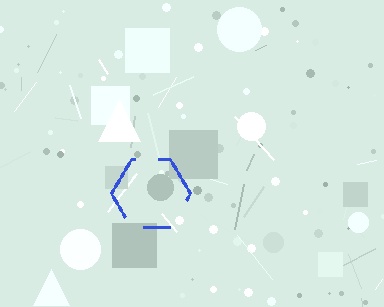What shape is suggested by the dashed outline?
The dashed outline suggests a hexagon.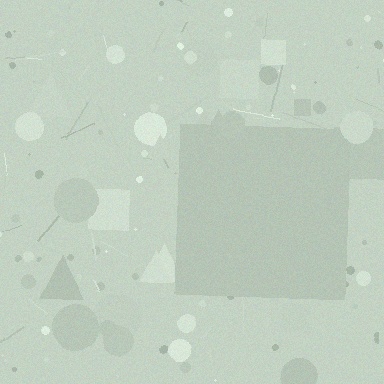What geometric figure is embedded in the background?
A square is embedded in the background.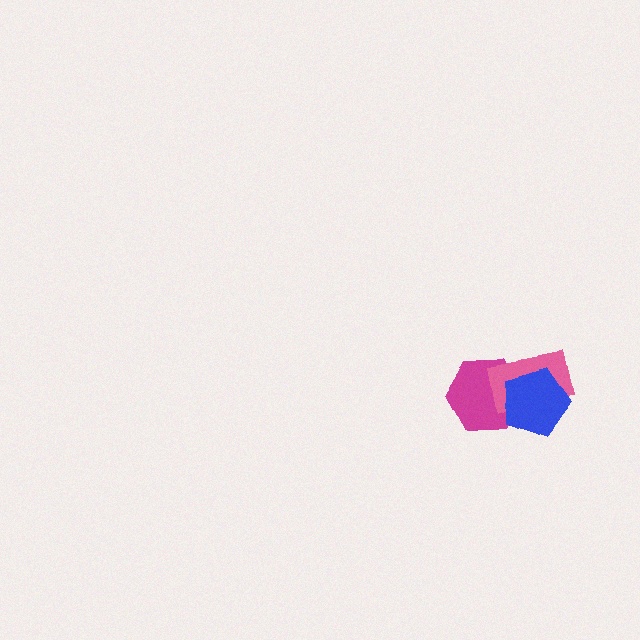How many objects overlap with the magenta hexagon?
2 objects overlap with the magenta hexagon.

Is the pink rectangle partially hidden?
Yes, it is partially covered by another shape.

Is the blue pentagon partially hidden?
No, no other shape covers it.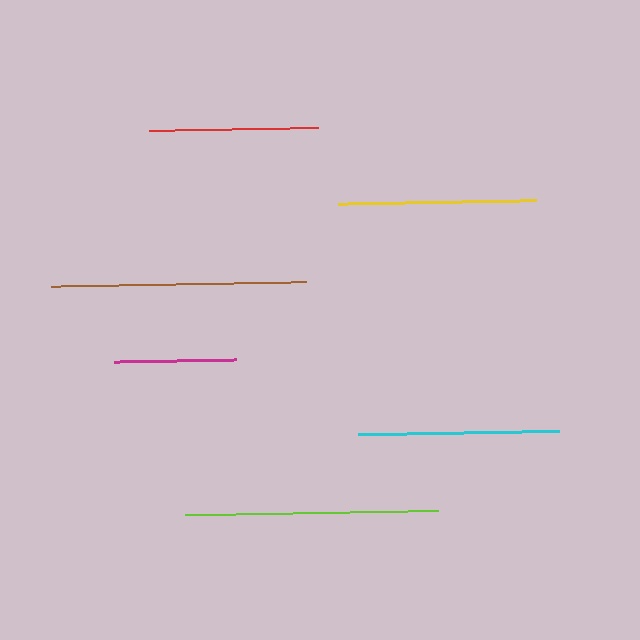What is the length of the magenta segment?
The magenta segment is approximately 122 pixels long.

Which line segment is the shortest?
The magenta line is the shortest at approximately 122 pixels.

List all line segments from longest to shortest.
From longest to shortest: brown, lime, cyan, yellow, red, magenta.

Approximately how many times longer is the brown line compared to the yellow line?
The brown line is approximately 1.3 times the length of the yellow line.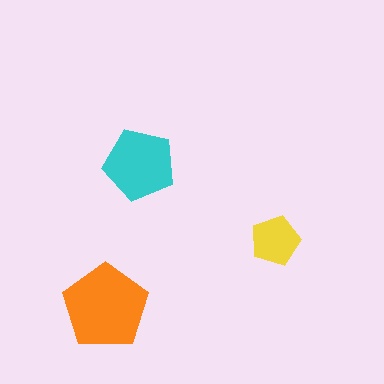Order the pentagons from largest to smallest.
the orange one, the cyan one, the yellow one.